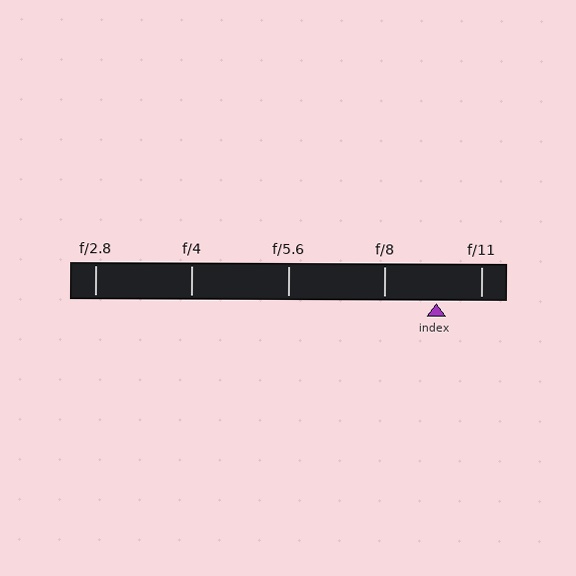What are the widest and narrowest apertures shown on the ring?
The widest aperture shown is f/2.8 and the narrowest is f/11.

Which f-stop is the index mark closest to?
The index mark is closest to f/11.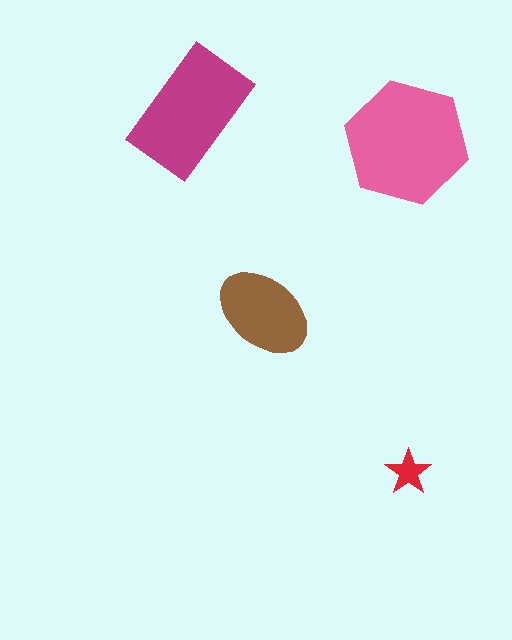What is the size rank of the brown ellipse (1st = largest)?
3rd.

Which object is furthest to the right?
The red star is rightmost.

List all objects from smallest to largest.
The red star, the brown ellipse, the magenta rectangle, the pink hexagon.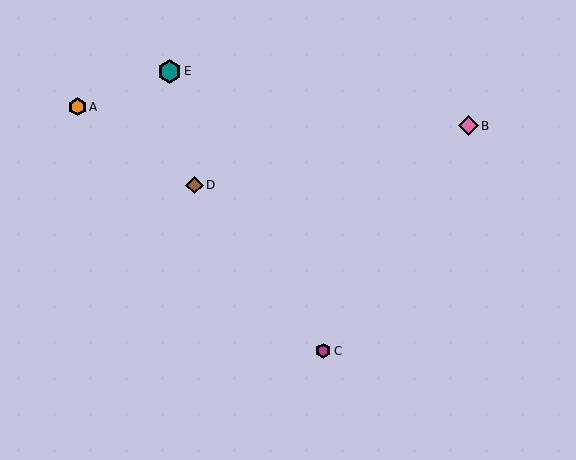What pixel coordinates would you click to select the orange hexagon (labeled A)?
Click at (77, 107) to select the orange hexagon A.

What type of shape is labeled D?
Shape D is a brown diamond.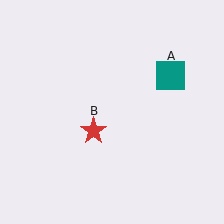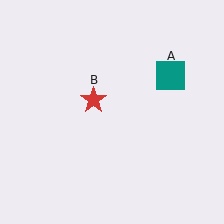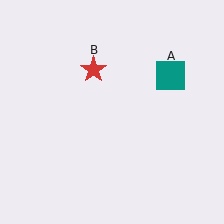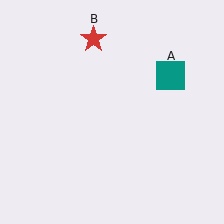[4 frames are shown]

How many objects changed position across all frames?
1 object changed position: red star (object B).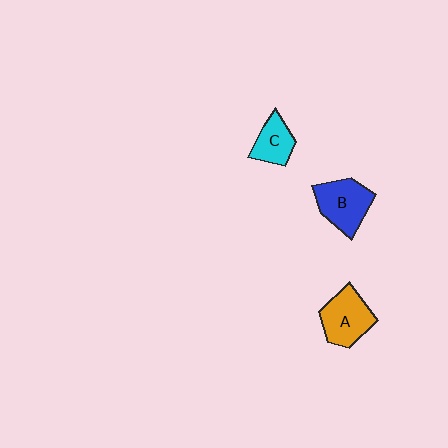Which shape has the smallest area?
Shape C (cyan).